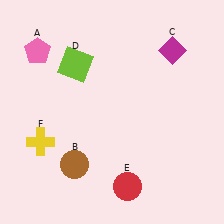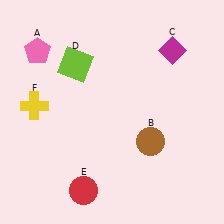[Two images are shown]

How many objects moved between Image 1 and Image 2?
3 objects moved between the two images.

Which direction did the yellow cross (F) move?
The yellow cross (F) moved up.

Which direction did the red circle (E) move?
The red circle (E) moved left.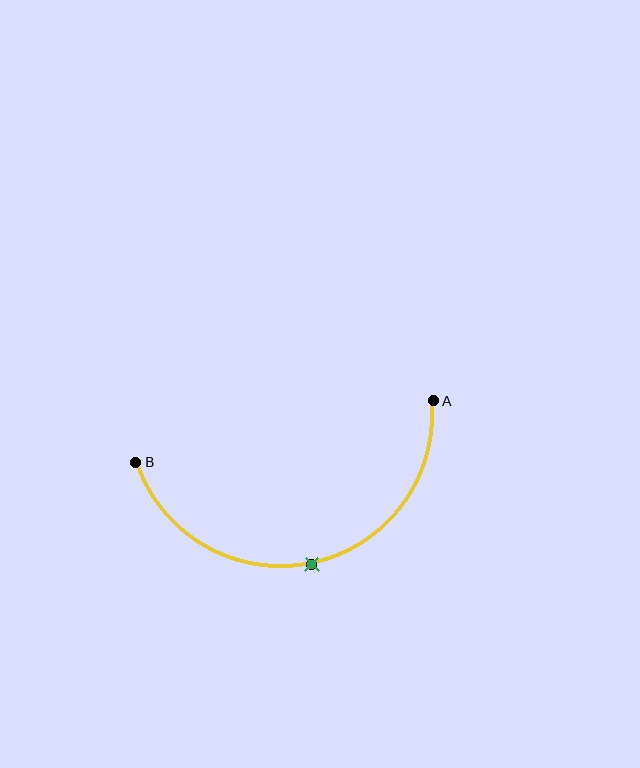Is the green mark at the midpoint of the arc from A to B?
Yes. The green mark lies on the arc at equal arc-length from both A and B — it is the arc midpoint.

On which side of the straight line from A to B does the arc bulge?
The arc bulges below the straight line connecting A and B.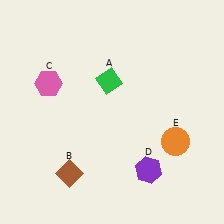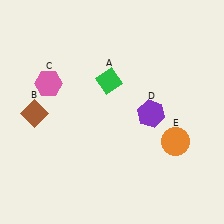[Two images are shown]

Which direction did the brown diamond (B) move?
The brown diamond (B) moved up.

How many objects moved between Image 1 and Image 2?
2 objects moved between the two images.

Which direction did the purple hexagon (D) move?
The purple hexagon (D) moved up.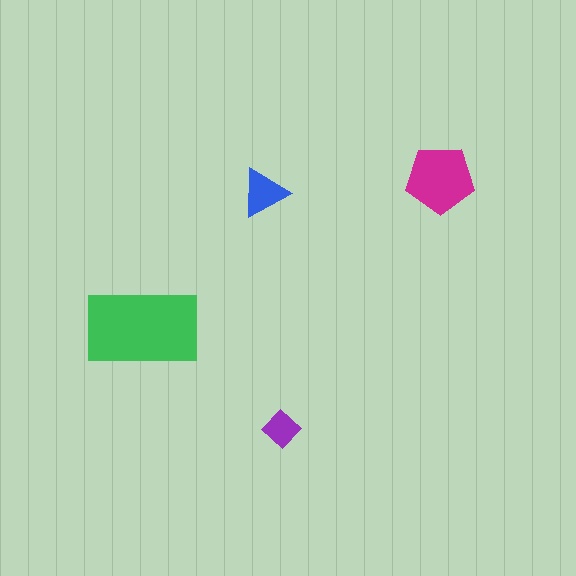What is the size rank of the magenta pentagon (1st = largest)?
2nd.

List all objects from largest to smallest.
The green rectangle, the magenta pentagon, the blue triangle, the purple diamond.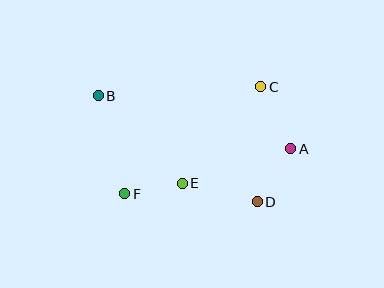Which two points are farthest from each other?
Points A and B are farthest from each other.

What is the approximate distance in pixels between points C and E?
The distance between C and E is approximately 124 pixels.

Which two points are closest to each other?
Points E and F are closest to each other.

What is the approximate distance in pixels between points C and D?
The distance between C and D is approximately 115 pixels.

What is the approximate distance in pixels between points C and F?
The distance between C and F is approximately 173 pixels.